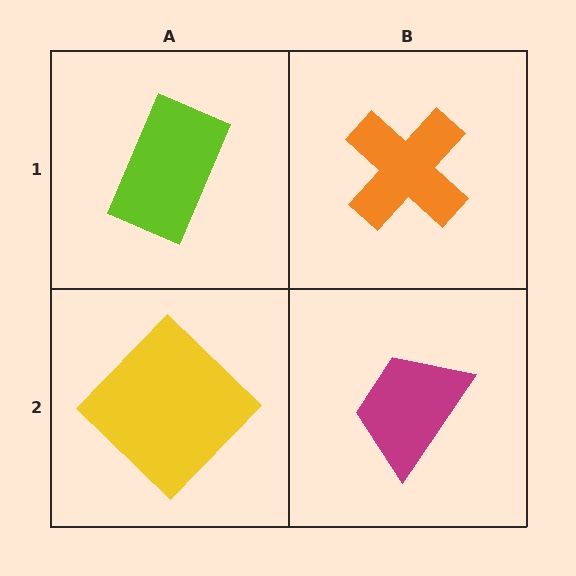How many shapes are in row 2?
2 shapes.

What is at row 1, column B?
An orange cross.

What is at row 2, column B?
A magenta trapezoid.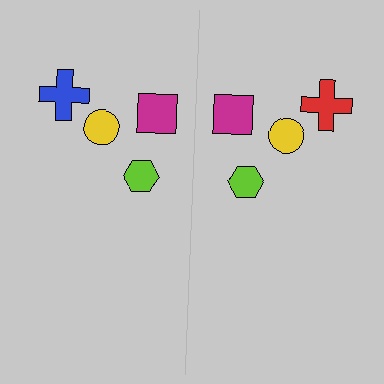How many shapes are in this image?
There are 8 shapes in this image.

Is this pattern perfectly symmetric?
No, the pattern is not perfectly symmetric. The red cross on the right side breaks the symmetry — its mirror counterpart is blue.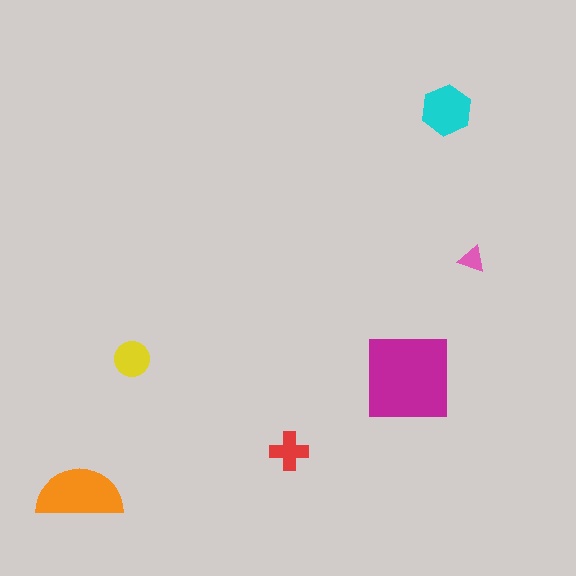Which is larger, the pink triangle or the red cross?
The red cross.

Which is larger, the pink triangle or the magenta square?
The magenta square.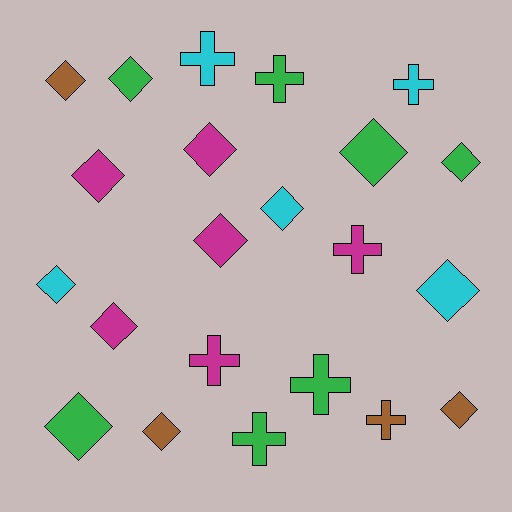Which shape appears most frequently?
Diamond, with 14 objects.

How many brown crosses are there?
There is 1 brown cross.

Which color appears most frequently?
Green, with 7 objects.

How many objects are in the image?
There are 22 objects.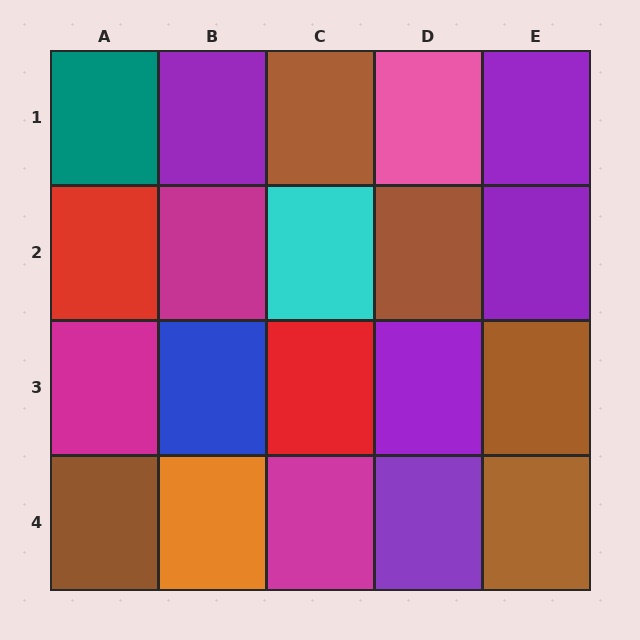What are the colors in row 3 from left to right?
Magenta, blue, red, purple, brown.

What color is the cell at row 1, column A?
Teal.